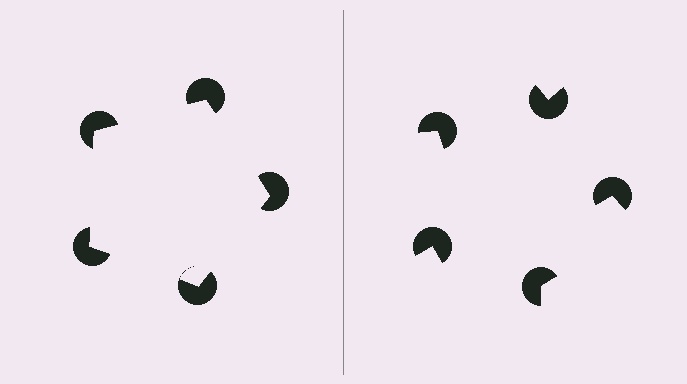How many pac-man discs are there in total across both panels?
10 — 5 on each side.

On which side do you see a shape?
An illusory pentagon appears on the left side. On the right side the wedge cuts are rotated, so no coherent shape forms.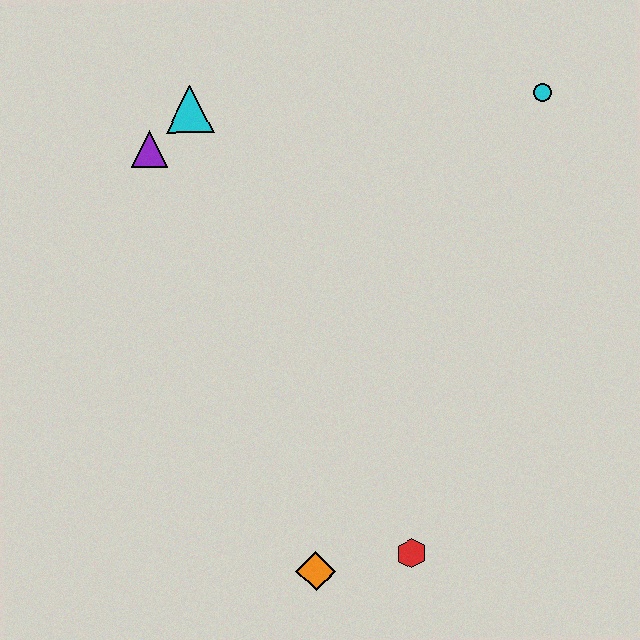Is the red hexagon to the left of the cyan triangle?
No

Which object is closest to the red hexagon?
The orange diamond is closest to the red hexagon.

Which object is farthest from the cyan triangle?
The red hexagon is farthest from the cyan triangle.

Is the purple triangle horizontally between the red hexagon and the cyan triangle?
No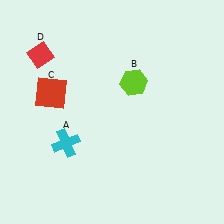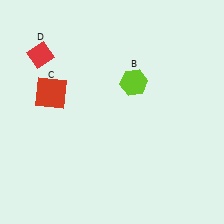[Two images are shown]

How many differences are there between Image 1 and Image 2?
There is 1 difference between the two images.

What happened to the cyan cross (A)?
The cyan cross (A) was removed in Image 2. It was in the bottom-left area of Image 1.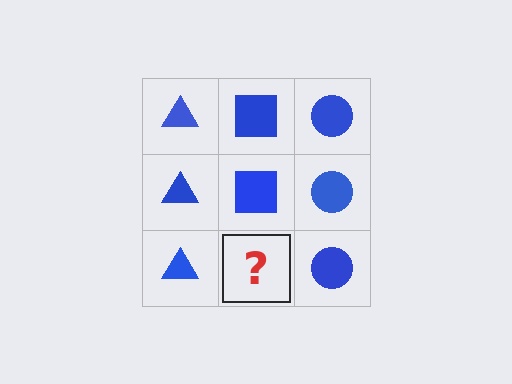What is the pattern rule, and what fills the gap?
The rule is that each column has a consistent shape. The gap should be filled with a blue square.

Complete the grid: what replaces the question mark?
The question mark should be replaced with a blue square.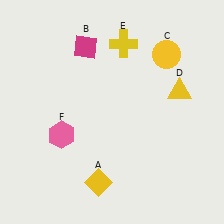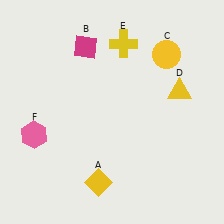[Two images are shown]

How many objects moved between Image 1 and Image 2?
1 object moved between the two images.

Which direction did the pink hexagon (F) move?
The pink hexagon (F) moved left.